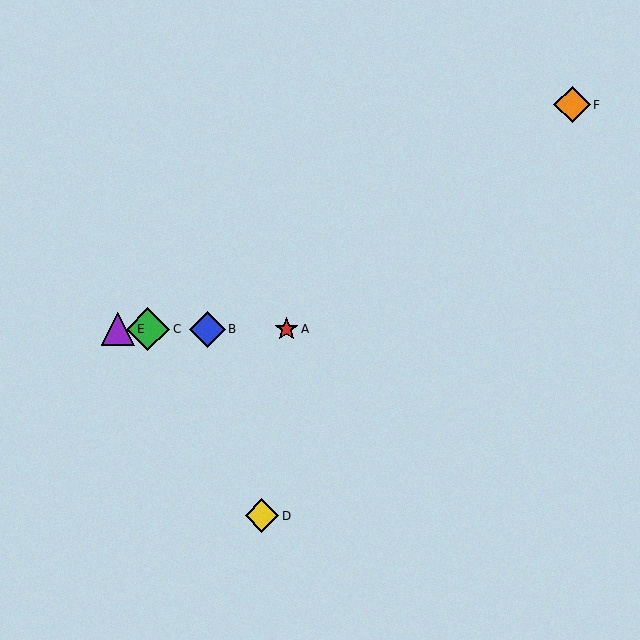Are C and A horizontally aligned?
Yes, both are at y≈329.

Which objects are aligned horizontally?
Objects A, B, C, E are aligned horizontally.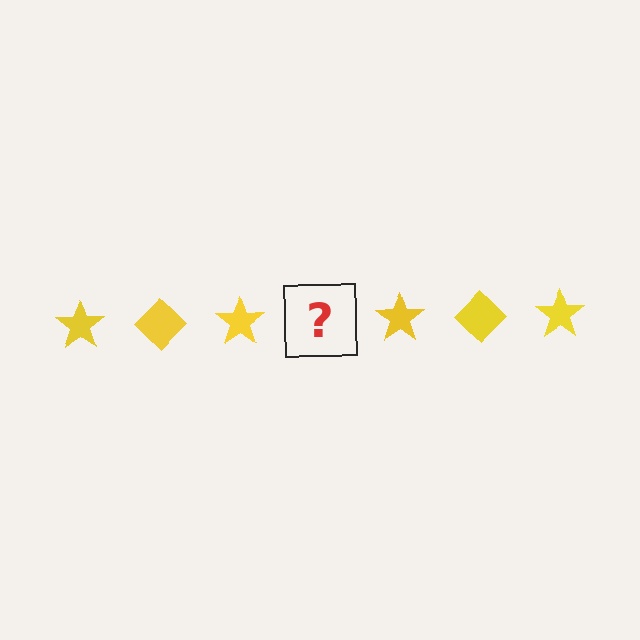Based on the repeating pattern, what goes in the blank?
The blank should be a yellow diamond.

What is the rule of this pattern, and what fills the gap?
The rule is that the pattern cycles through star, diamond shapes in yellow. The gap should be filled with a yellow diamond.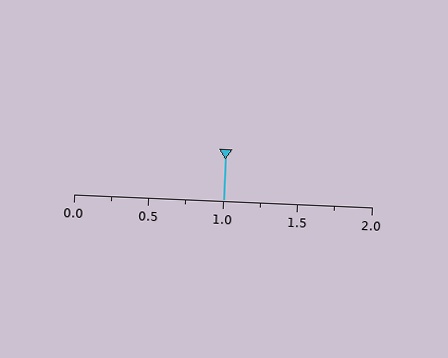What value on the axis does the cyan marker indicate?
The marker indicates approximately 1.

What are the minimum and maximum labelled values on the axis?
The axis runs from 0.0 to 2.0.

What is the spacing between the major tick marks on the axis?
The major ticks are spaced 0.5 apart.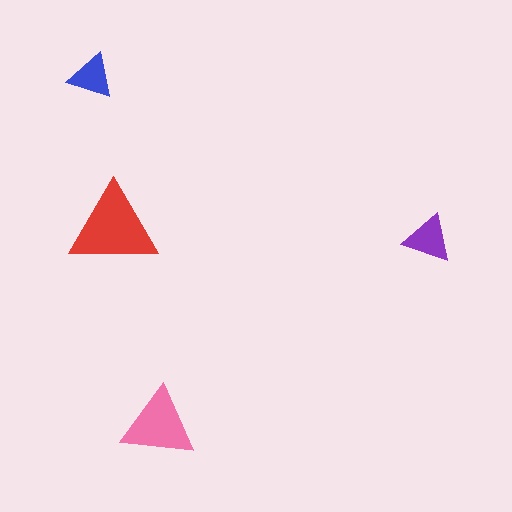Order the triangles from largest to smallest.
the red one, the pink one, the purple one, the blue one.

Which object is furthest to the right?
The purple triangle is rightmost.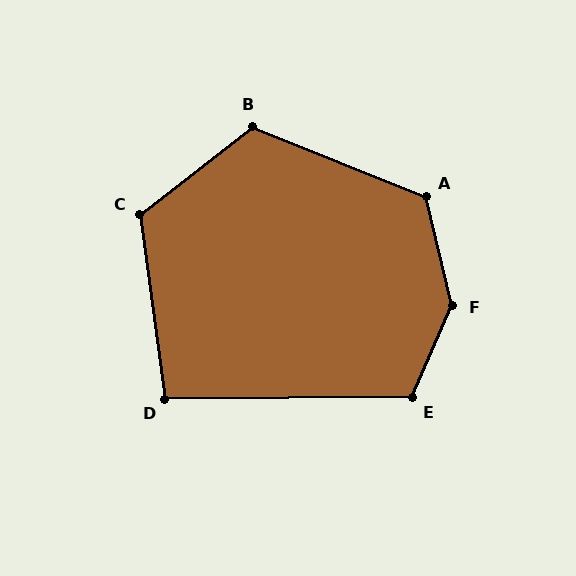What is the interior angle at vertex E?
Approximately 114 degrees (obtuse).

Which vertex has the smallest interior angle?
D, at approximately 98 degrees.